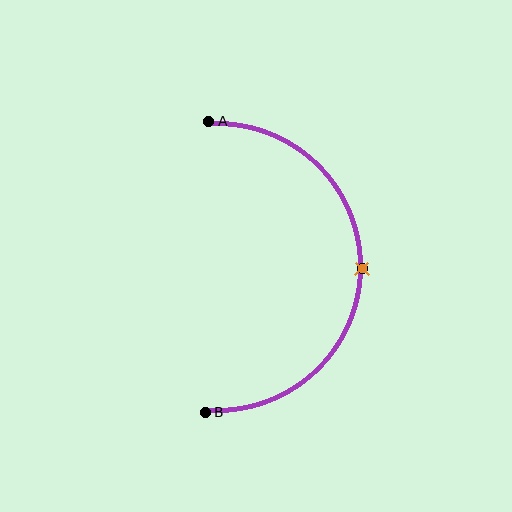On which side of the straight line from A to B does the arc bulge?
The arc bulges to the right of the straight line connecting A and B.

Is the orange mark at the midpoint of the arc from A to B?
Yes. The orange mark lies on the arc at equal arc-length from both A and B — it is the arc midpoint.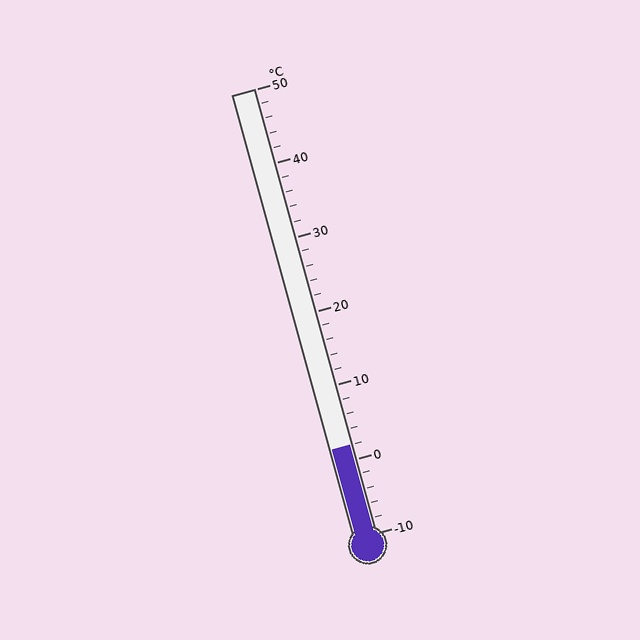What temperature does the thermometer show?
The thermometer shows approximately 2°C.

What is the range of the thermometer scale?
The thermometer scale ranges from -10°C to 50°C.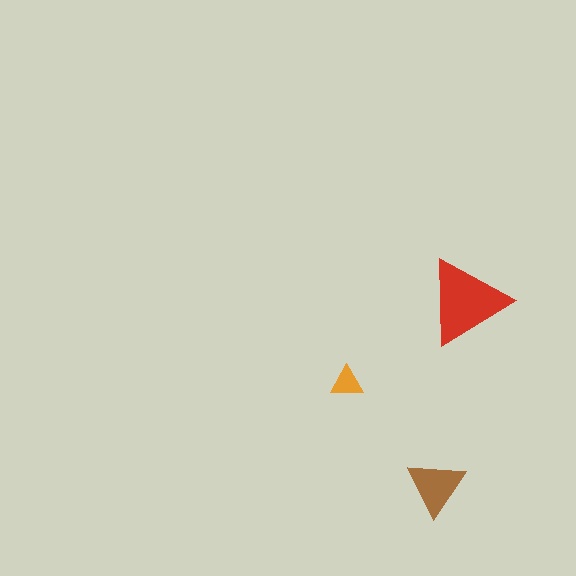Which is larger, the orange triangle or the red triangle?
The red one.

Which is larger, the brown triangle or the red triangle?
The red one.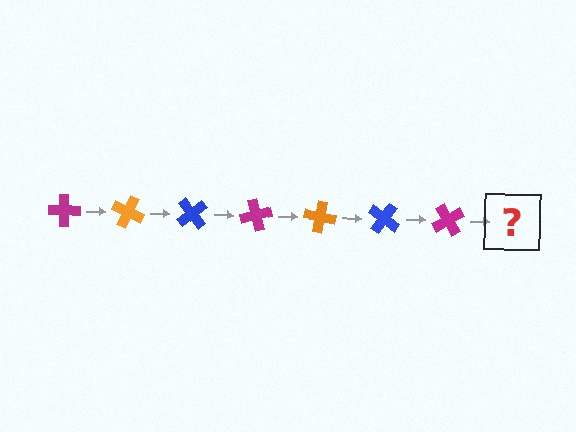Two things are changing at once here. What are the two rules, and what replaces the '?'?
The two rules are that it rotates 25 degrees each step and the color cycles through magenta, orange, and blue. The '?' should be an orange cross, rotated 175 degrees from the start.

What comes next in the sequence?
The next element should be an orange cross, rotated 175 degrees from the start.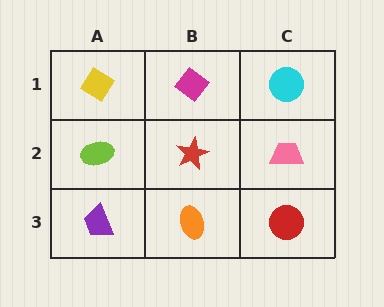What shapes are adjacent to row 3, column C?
A pink trapezoid (row 2, column C), an orange ellipse (row 3, column B).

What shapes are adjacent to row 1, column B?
A red star (row 2, column B), a yellow diamond (row 1, column A), a cyan circle (row 1, column C).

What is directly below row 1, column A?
A lime ellipse.